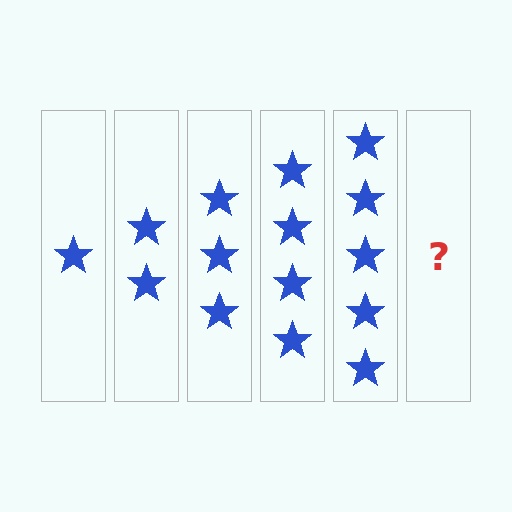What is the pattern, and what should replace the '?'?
The pattern is that each step adds one more star. The '?' should be 6 stars.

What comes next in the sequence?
The next element should be 6 stars.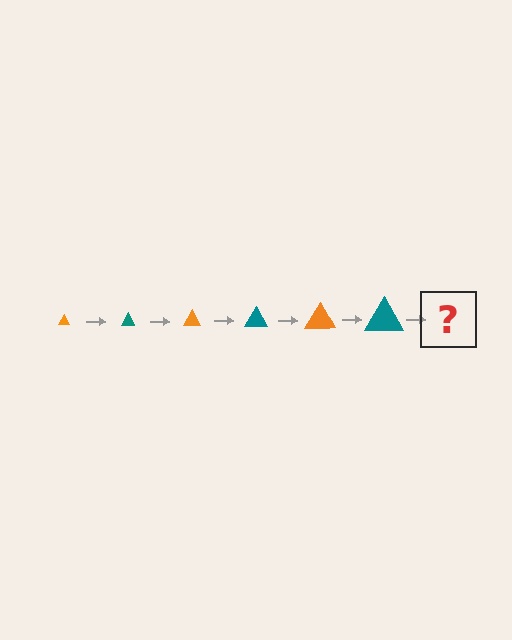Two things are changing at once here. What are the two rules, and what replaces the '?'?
The two rules are that the triangle grows larger each step and the color cycles through orange and teal. The '?' should be an orange triangle, larger than the previous one.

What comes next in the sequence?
The next element should be an orange triangle, larger than the previous one.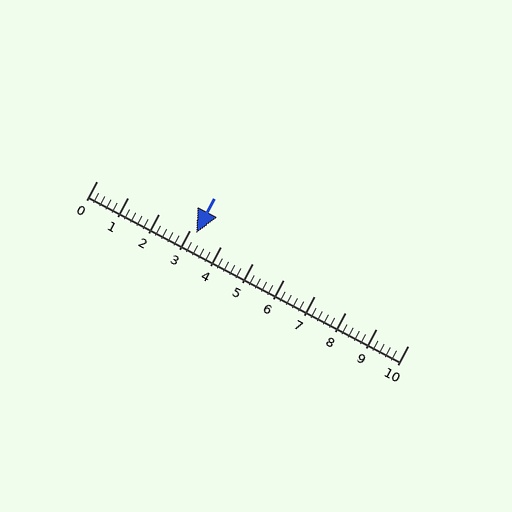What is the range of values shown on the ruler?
The ruler shows values from 0 to 10.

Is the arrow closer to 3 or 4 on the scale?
The arrow is closer to 3.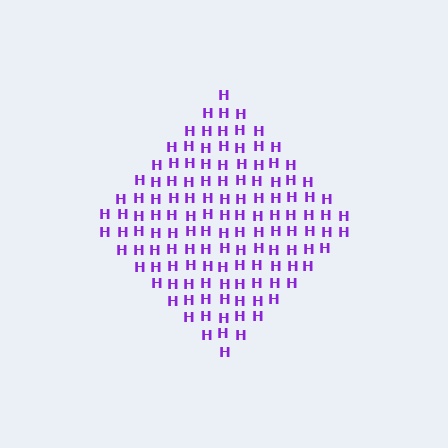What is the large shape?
The large shape is a diamond.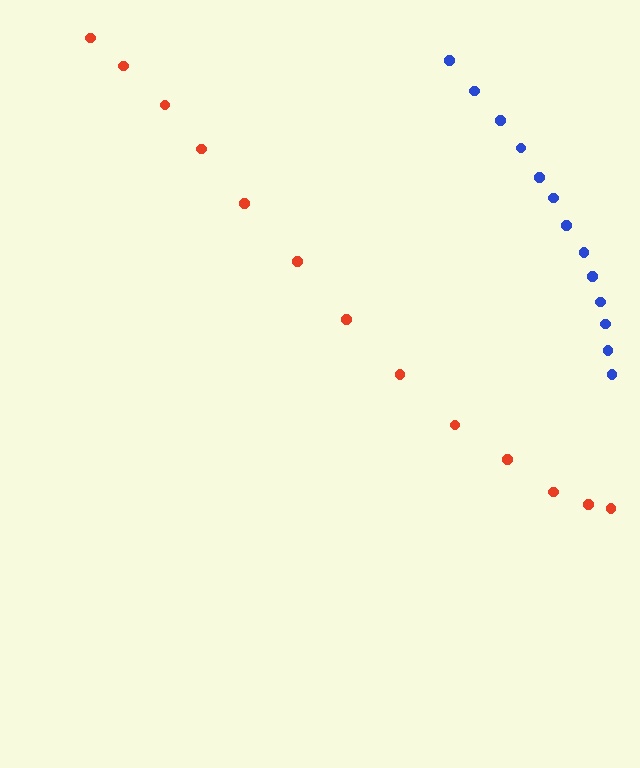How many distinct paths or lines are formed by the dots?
There are 2 distinct paths.